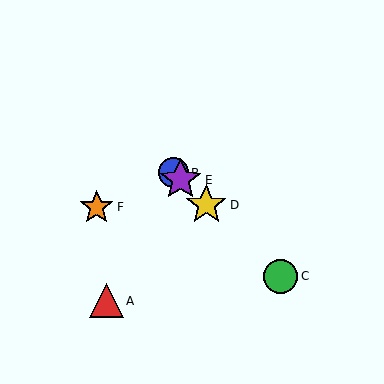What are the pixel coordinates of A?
Object A is at (106, 301).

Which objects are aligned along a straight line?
Objects B, C, D, E are aligned along a straight line.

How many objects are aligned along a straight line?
4 objects (B, C, D, E) are aligned along a straight line.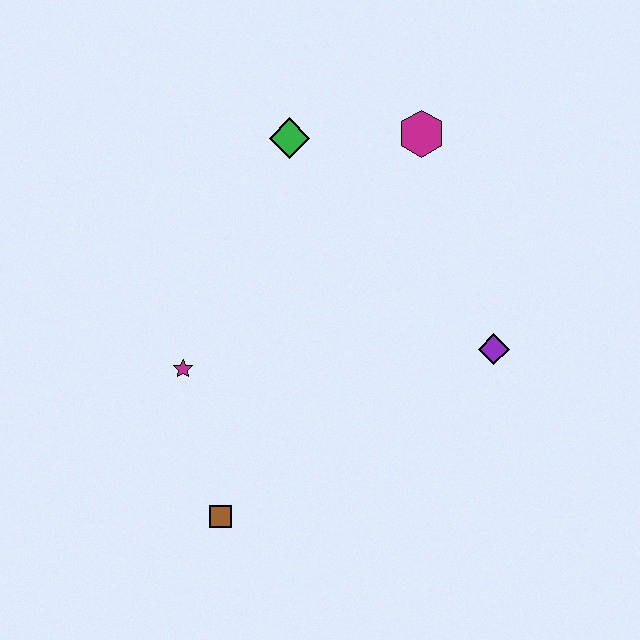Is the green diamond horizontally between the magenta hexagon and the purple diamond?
No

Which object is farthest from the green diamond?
The brown square is farthest from the green diamond.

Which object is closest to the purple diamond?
The magenta hexagon is closest to the purple diamond.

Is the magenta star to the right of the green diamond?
No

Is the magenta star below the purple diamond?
Yes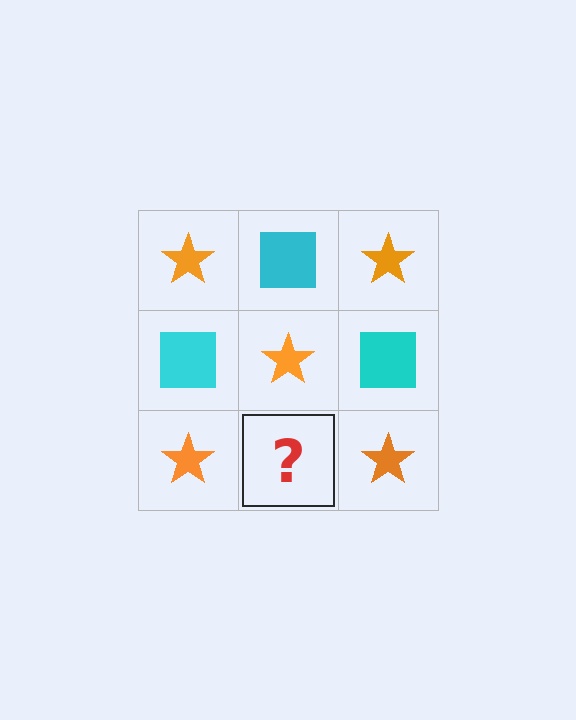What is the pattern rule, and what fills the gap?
The rule is that it alternates orange star and cyan square in a checkerboard pattern. The gap should be filled with a cyan square.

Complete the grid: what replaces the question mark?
The question mark should be replaced with a cyan square.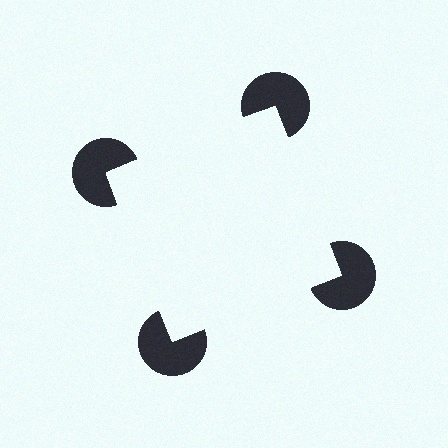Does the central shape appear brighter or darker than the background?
It typically appears slightly brighter than the background, even though no actual brightness change is drawn.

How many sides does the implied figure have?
4 sides.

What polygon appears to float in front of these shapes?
An illusory square — its edges are inferred from the aligned wedge cuts in the pac-man discs, not physically drawn.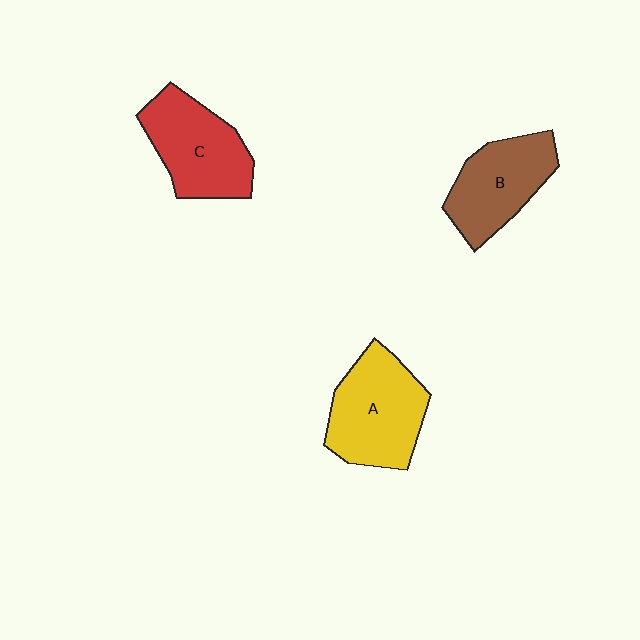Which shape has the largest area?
Shape A (yellow).